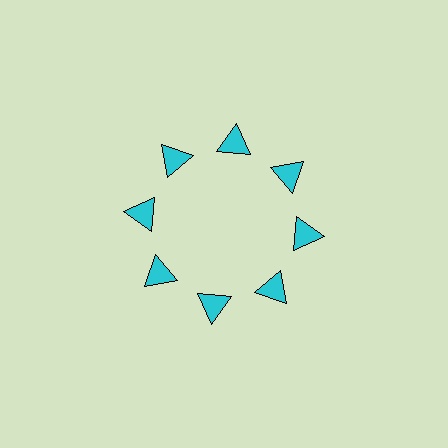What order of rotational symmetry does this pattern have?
This pattern has 8-fold rotational symmetry.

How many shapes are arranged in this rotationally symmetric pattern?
There are 8 shapes, arranged in 8 groups of 1.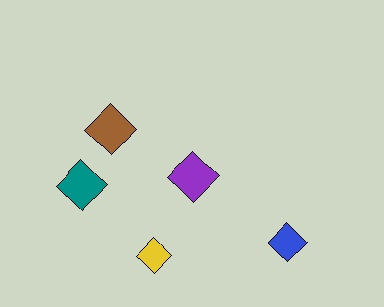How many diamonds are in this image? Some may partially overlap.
There are 5 diamonds.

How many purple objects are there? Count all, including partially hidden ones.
There is 1 purple object.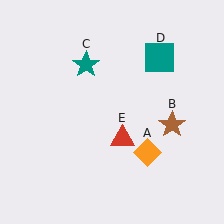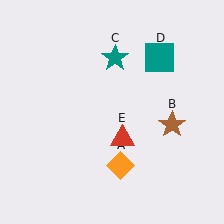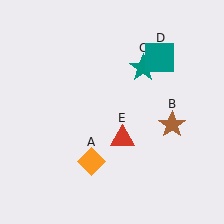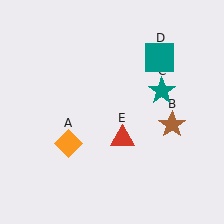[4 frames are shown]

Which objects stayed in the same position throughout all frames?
Brown star (object B) and teal square (object D) and red triangle (object E) remained stationary.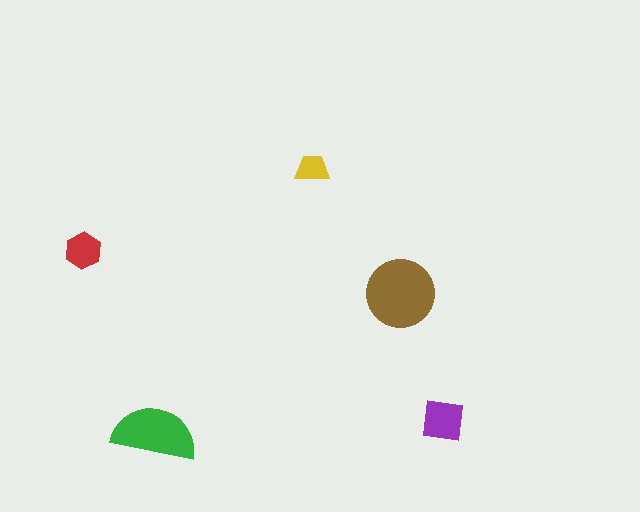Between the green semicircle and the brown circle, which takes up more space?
The brown circle.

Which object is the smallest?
The yellow trapezoid.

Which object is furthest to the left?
The red hexagon is leftmost.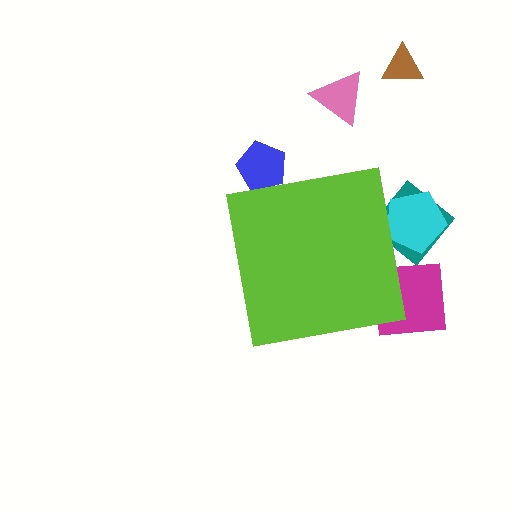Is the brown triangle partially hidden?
No, the brown triangle is fully visible.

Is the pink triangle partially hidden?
No, the pink triangle is fully visible.